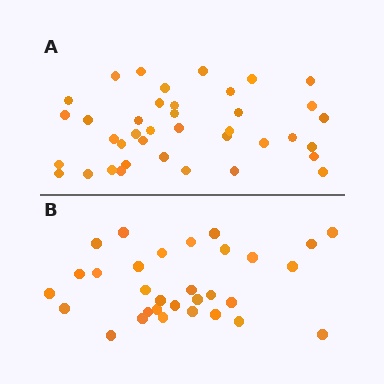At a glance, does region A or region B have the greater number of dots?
Region A (the top region) has more dots.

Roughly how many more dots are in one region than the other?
Region A has roughly 8 or so more dots than region B.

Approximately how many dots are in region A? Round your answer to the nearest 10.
About 40 dots. (The exact count is 39, which rounds to 40.)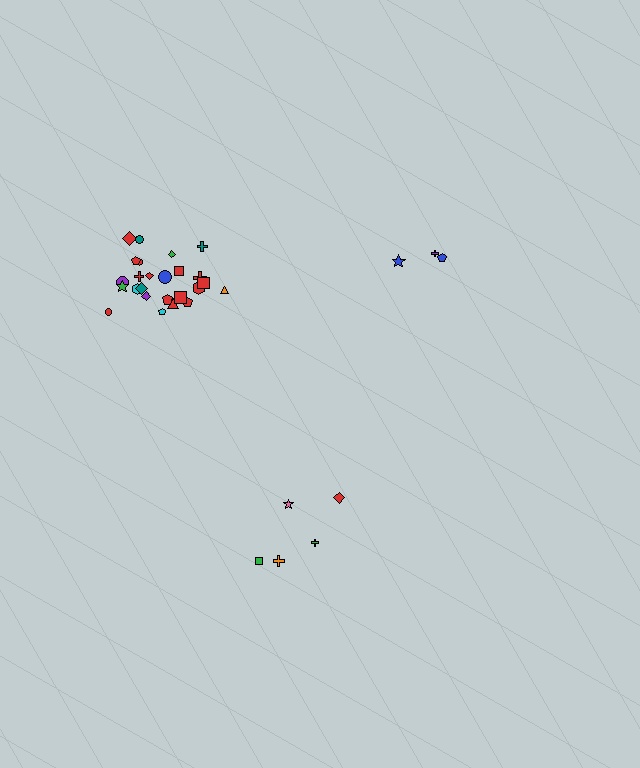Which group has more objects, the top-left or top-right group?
The top-left group.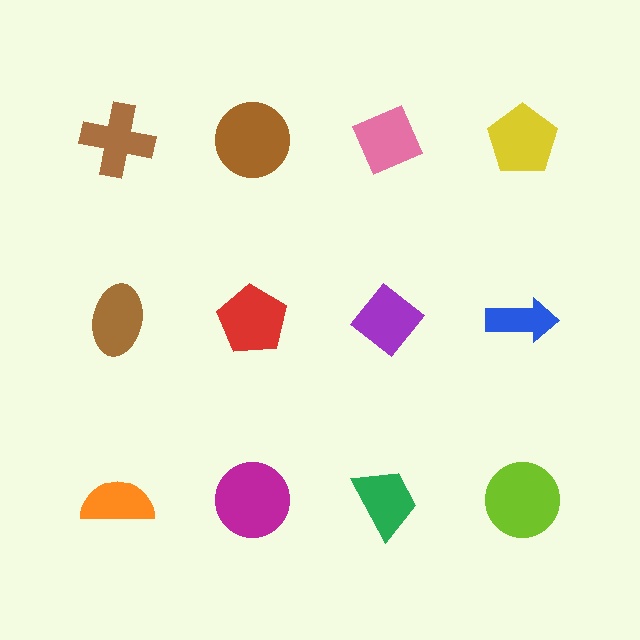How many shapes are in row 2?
4 shapes.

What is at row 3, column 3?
A green trapezoid.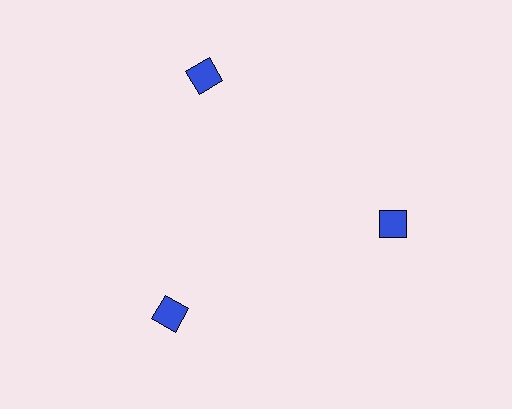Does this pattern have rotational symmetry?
Yes, this pattern has 3-fold rotational symmetry. It looks the same after rotating 120 degrees around the center.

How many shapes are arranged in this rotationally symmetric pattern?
There are 3 shapes, arranged in 3 groups of 1.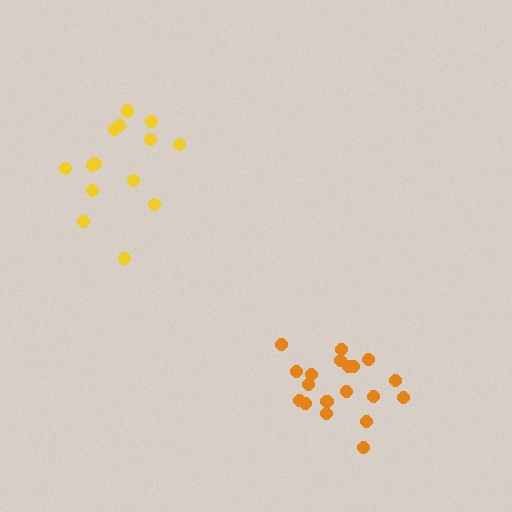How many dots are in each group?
Group 1: 14 dots, Group 2: 20 dots (34 total).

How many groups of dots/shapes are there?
There are 2 groups.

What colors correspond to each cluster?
The clusters are colored: yellow, orange.